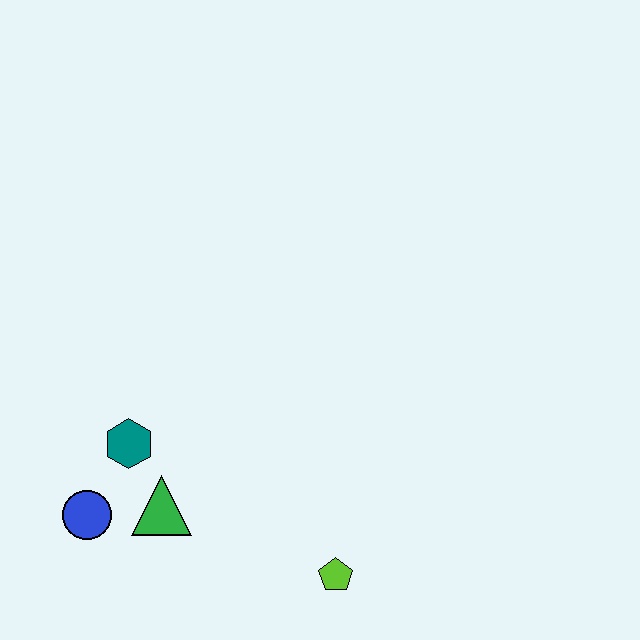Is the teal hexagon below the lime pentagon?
No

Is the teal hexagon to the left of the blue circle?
No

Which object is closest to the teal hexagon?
The green triangle is closest to the teal hexagon.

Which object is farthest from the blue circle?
The lime pentagon is farthest from the blue circle.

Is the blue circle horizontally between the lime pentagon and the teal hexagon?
No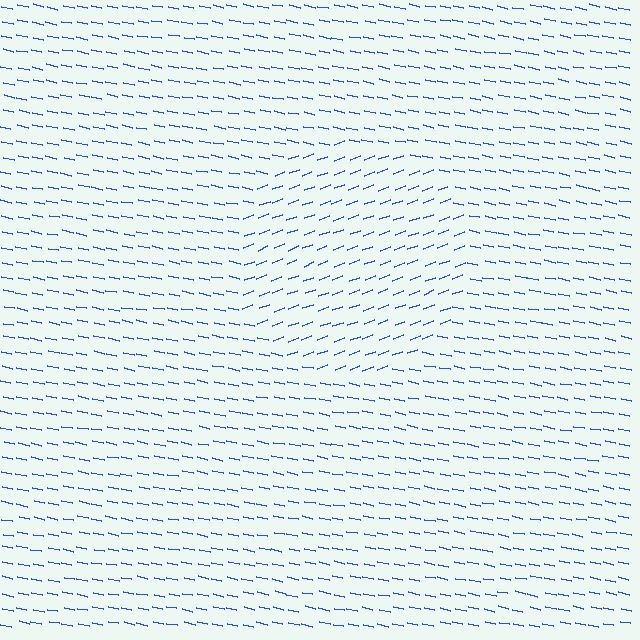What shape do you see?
I see a circle.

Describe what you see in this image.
The image is filled with small blue line segments. A circle region in the image has lines oriented differently from the surrounding lines, creating a visible texture boundary.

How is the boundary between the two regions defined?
The boundary is defined purely by a change in line orientation (approximately 32 degrees difference). All lines are the same color and thickness.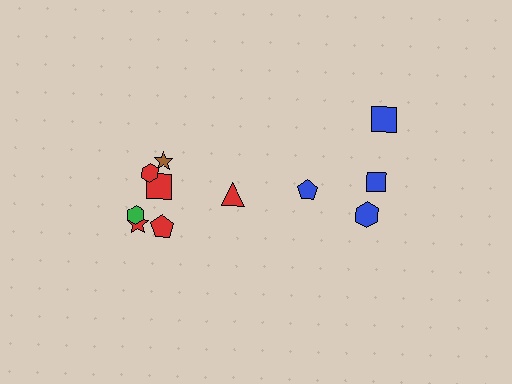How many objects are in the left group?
There are 7 objects.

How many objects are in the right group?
There are 4 objects.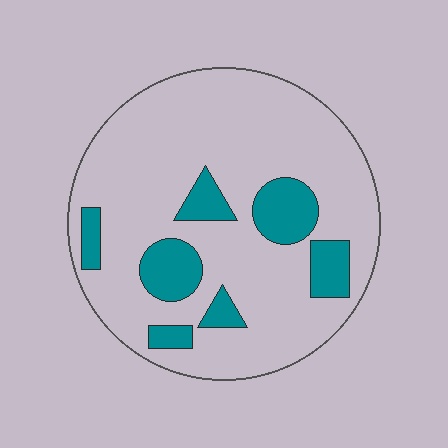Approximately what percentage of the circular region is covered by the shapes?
Approximately 20%.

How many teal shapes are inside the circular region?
7.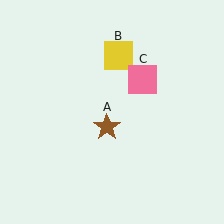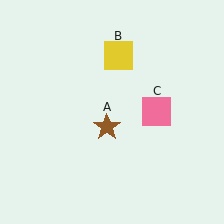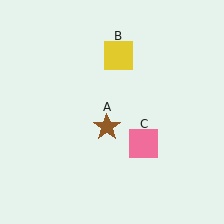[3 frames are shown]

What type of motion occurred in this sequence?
The pink square (object C) rotated clockwise around the center of the scene.